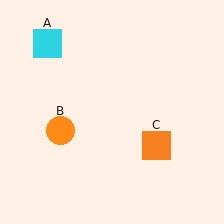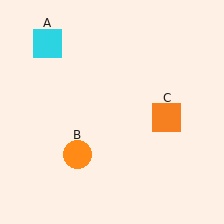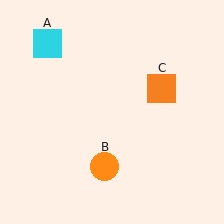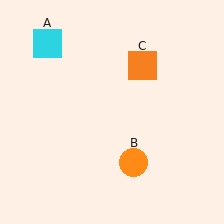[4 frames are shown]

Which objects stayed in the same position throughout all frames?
Cyan square (object A) remained stationary.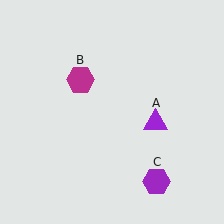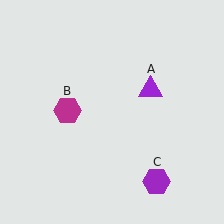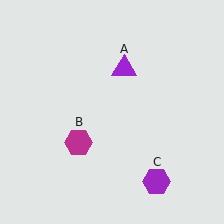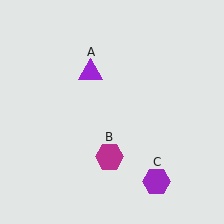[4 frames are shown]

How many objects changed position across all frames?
2 objects changed position: purple triangle (object A), magenta hexagon (object B).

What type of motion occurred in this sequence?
The purple triangle (object A), magenta hexagon (object B) rotated counterclockwise around the center of the scene.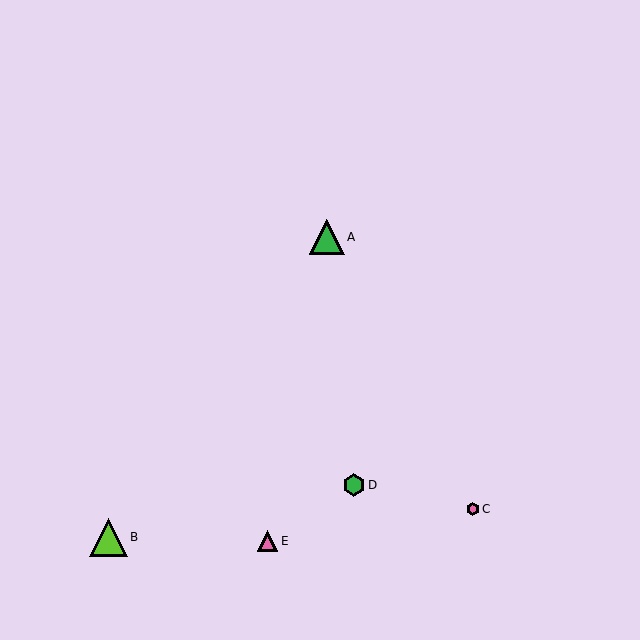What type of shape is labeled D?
Shape D is a green hexagon.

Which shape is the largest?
The lime triangle (labeled B) is the largest.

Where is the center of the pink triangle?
The center of the pink triangle is at (267, 541).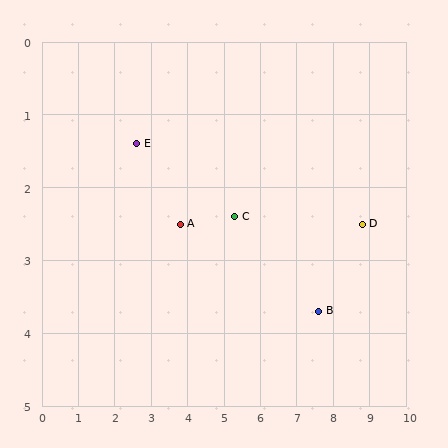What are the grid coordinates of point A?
Point A is at approximately (3.8, 2.5).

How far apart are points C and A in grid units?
Points C and A are about 1.5 grid units apart.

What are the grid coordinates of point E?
Point E is at approximately (2.6, 1.4).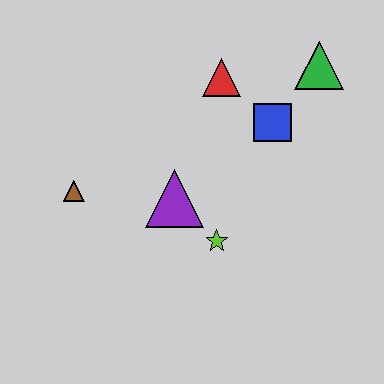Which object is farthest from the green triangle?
The brown triangle is farthest from the green triangle.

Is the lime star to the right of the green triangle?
No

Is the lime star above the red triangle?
No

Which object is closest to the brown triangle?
The purple triangle is closest to the brown triangle.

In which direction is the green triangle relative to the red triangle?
The green triangle is to the right of the red triangle.